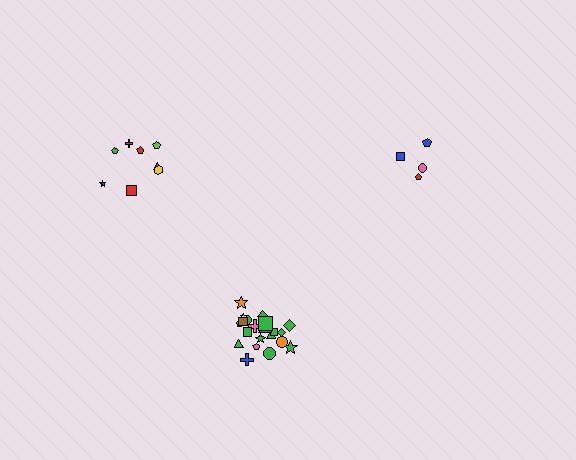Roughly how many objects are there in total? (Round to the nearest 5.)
Roughly 35 objects in total.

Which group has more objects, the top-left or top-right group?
The top-left group.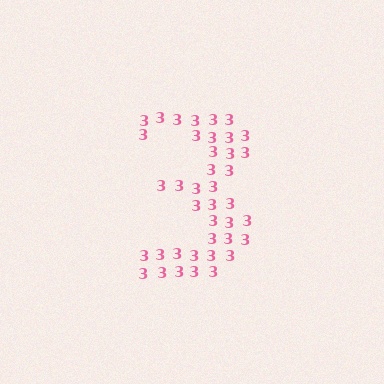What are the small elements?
The small elements are digit 3's.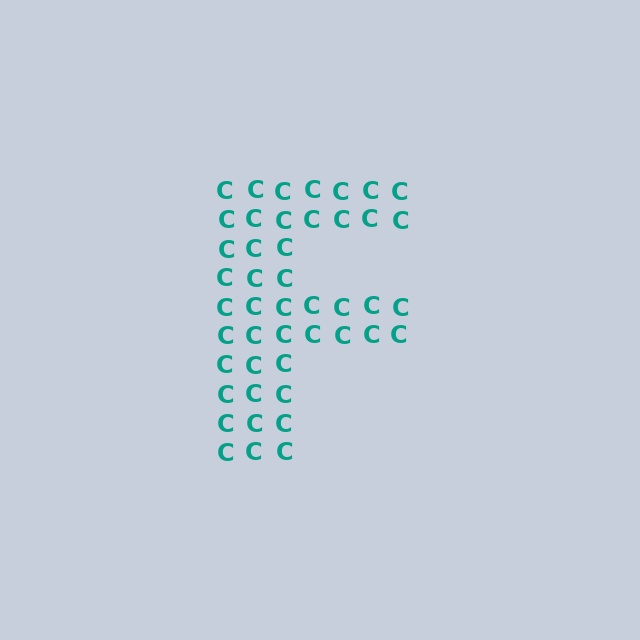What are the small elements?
The small elements are letter C's.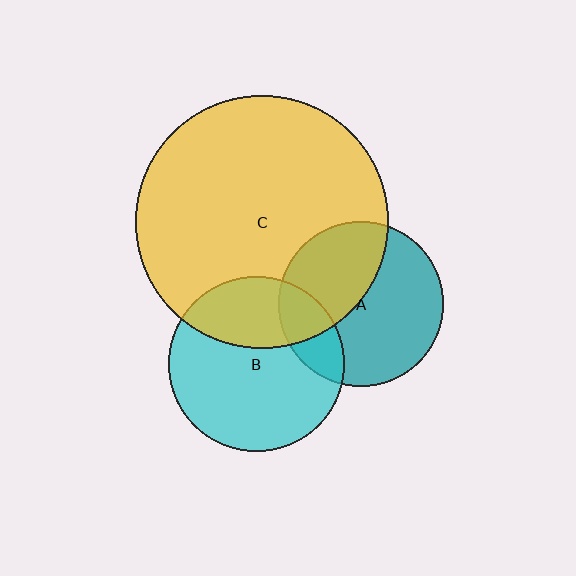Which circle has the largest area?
Circle C (yellow).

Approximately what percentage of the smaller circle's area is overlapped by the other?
Approximately 40%.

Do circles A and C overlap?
Yes.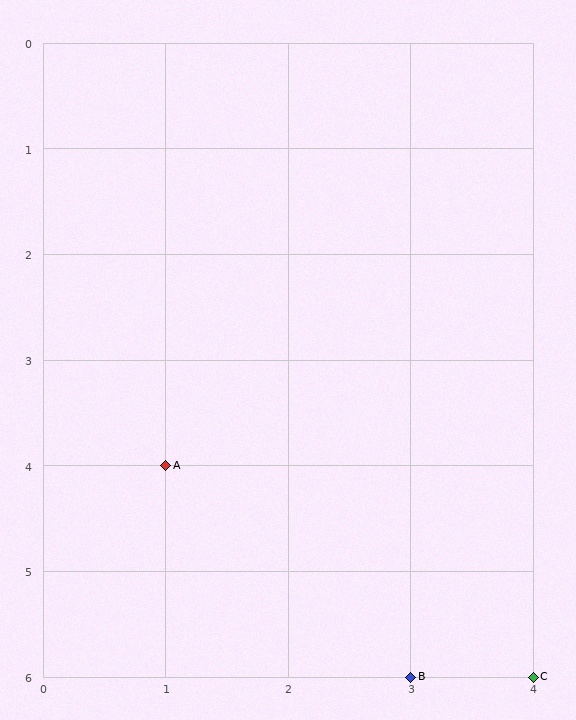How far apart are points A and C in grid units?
Points A and C are 3 columns and 2 rows apart (about 3.6 grid units diagonally).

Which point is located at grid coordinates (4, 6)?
Point C is at (4, 6).